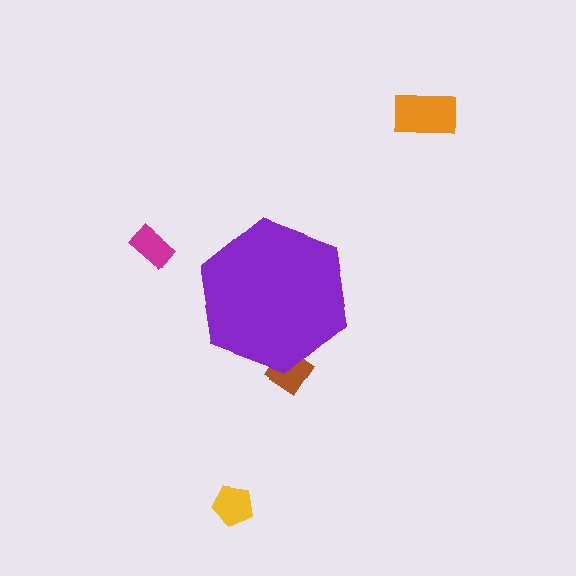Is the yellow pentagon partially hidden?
No, the yellow pentagon is fully visible.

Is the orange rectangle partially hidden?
No, the orange rectangle is fully visible.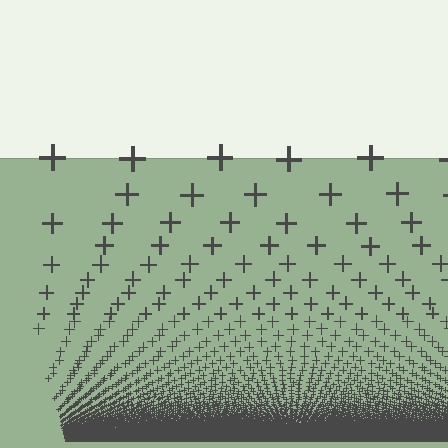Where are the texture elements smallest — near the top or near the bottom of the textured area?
Near the bottom.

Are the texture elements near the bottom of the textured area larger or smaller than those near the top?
Smaller. The gradient is inverted — elements near the bottom are smaller and denser.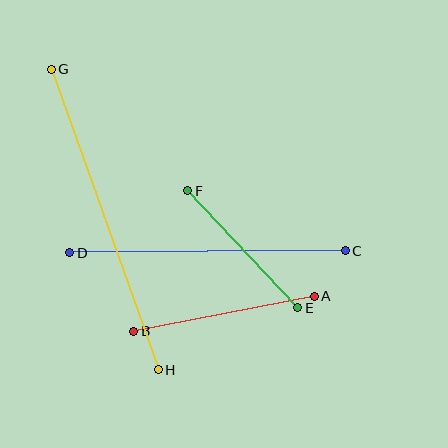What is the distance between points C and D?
The distance is approximately 276 pixels.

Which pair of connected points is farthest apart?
Points G and H are farthest apart.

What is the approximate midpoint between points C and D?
The midpoint is at approximately (208, 252) pixels.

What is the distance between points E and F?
The distance is approximately 160 pixels.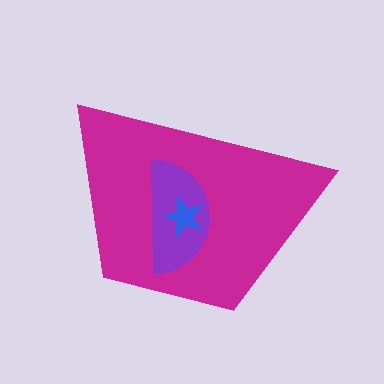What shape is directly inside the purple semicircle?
The blue star.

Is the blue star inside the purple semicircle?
Yes.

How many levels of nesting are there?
3.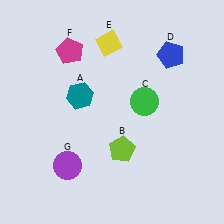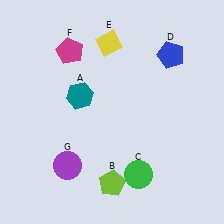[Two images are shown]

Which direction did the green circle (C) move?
The green circle (C) moved down.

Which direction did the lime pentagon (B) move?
The lime pentagon (B) moved down.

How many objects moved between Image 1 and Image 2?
2 objects moved between the two images.